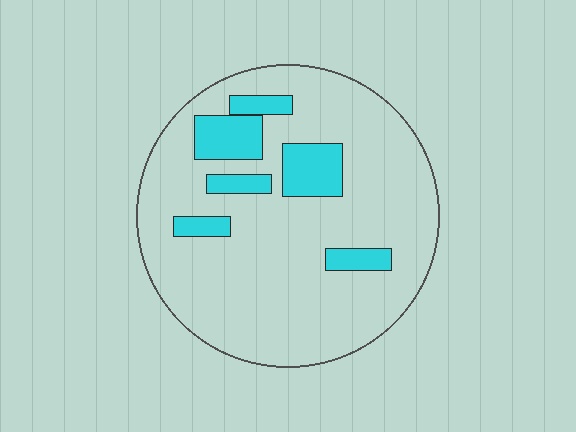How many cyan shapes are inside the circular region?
6.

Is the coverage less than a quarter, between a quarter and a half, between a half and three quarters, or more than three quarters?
Less than a quarter.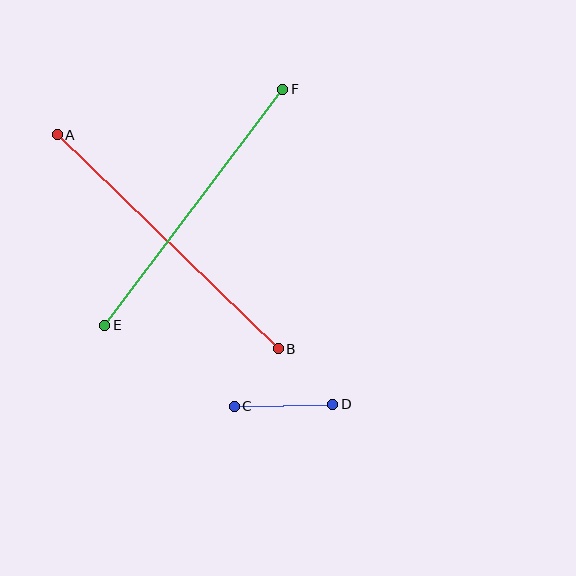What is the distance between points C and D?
The distance is approximately 99 pixels.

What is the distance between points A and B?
The distance is approximately 308 pixels.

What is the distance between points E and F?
The distance is approximately 295 pixels.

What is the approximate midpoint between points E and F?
The midpoint is at approximately (194, 207) pixels.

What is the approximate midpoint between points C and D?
The midpoint is at approximately (284, 405) pixels.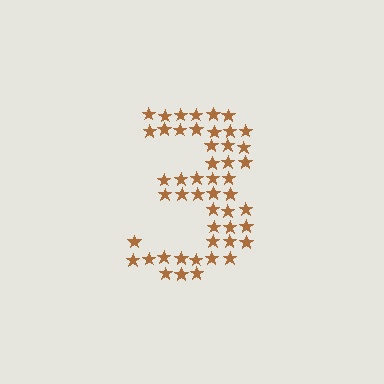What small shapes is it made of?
It is made of small stars.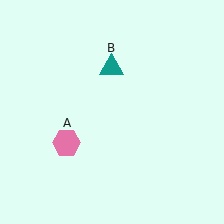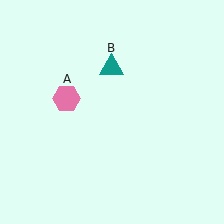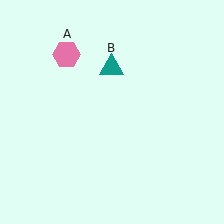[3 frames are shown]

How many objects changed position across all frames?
1 object changed position: pink hexagon (object A).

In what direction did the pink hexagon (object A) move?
The pink hexagon (object A) moved up.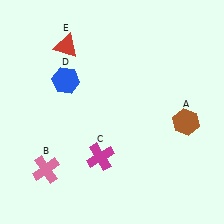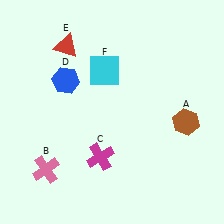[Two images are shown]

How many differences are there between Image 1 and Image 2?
There is 1 difference between the two images.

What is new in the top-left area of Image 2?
A cyan square (F) was added in the top-left area of Image 2.